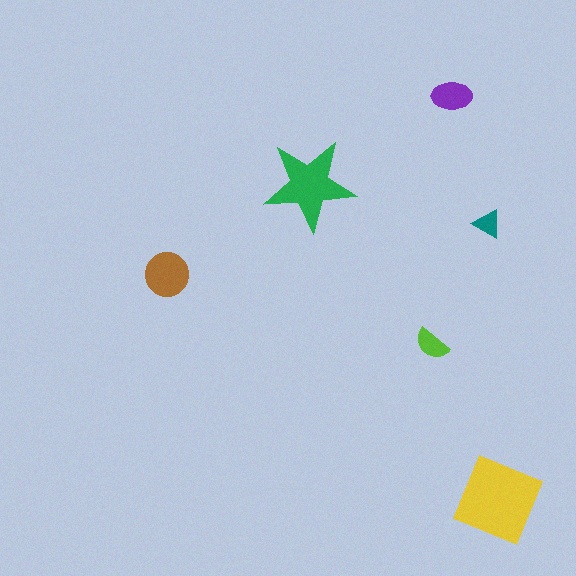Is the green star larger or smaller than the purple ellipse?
Larger.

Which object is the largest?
The yellow diamond.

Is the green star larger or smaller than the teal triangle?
Larger.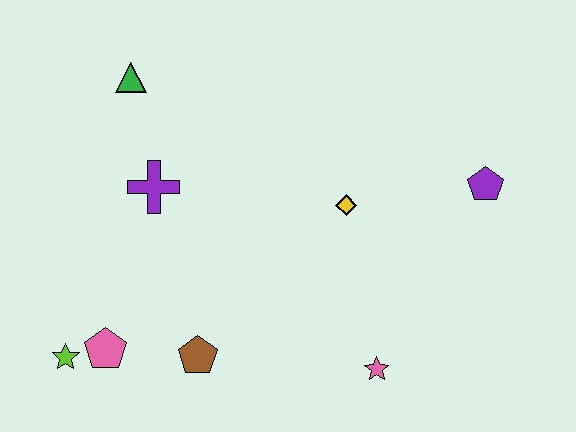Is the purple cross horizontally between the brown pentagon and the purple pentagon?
No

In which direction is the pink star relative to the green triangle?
The pink star is below the green triangle.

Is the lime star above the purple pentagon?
No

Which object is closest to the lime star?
The pink pentagon is closest to the lime star.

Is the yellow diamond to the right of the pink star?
No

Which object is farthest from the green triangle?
The pink star is farthest from the green triangle.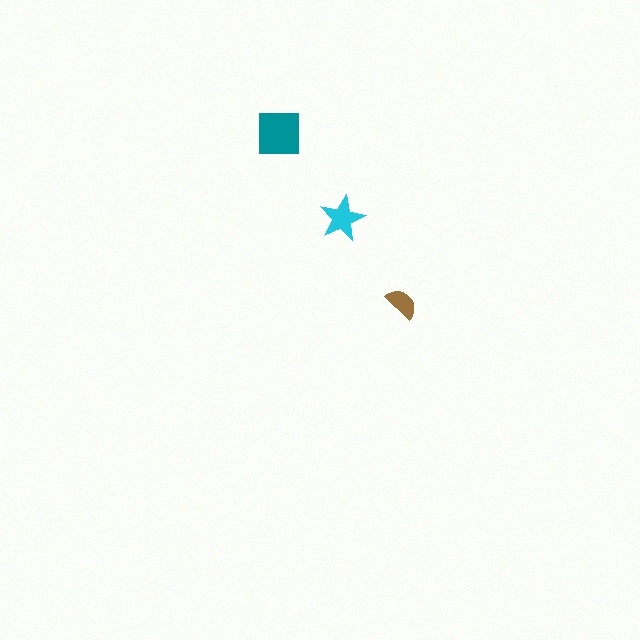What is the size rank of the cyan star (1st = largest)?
2nd.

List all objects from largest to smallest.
The teal square, the cyan star, the brown semicircle.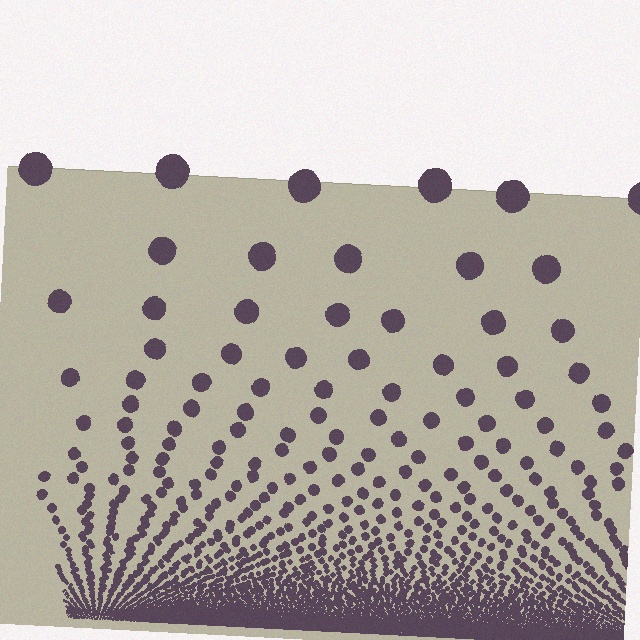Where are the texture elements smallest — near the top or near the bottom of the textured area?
Near the bottom.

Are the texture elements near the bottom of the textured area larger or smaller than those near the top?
Smaller. The gradient is inverted — elements near the bottom are smaller and denser.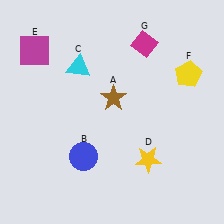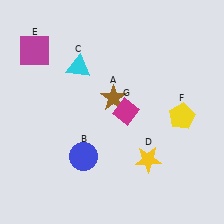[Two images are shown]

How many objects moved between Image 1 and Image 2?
2 objects moved between the two images.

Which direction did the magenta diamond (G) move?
The magenta diamond (G) moved down.